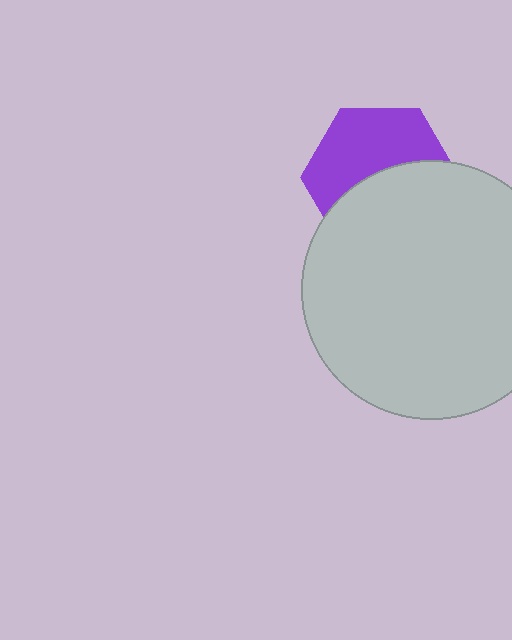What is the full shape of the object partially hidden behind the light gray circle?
The partially hidden object is a purple hexagon.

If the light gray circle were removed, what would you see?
You would see the complete purple hexagon.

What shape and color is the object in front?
The object in front is a light gray circle.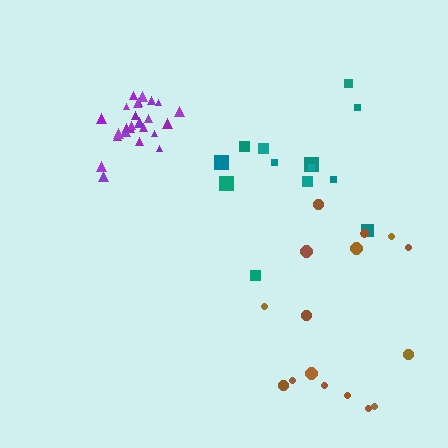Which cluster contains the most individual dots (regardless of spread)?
Purple (25).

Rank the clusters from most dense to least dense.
purple, teal, brown.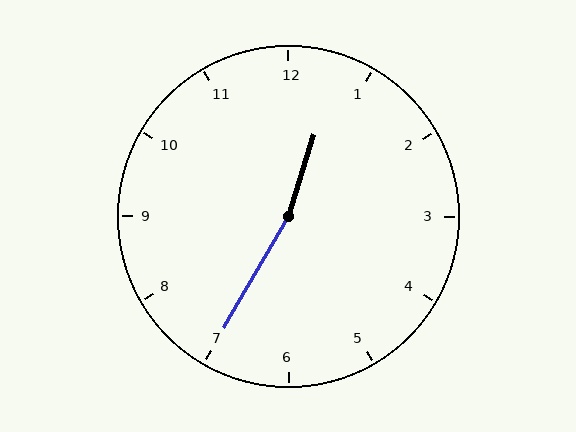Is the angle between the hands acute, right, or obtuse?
It is obtuse.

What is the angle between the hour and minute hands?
Approximately 168 degrees.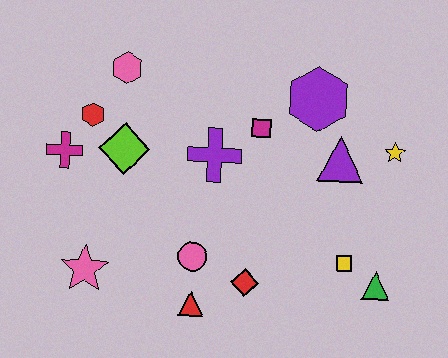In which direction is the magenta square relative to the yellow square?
The magenta square is above the yellow square.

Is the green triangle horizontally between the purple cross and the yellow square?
No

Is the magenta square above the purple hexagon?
No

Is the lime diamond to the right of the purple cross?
No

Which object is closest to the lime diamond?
The red hexagon is closest to the lime diamond.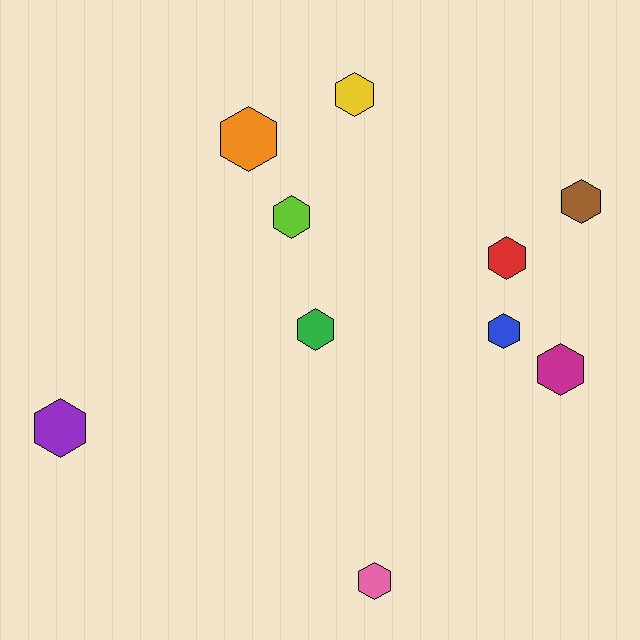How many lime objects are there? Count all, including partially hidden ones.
There is 1 lime object.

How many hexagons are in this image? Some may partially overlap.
There are 10 hexagons.